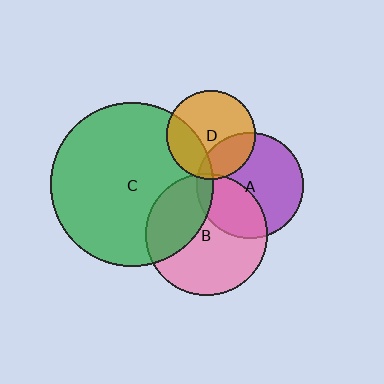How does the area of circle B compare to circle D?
Approximately 1.9 times.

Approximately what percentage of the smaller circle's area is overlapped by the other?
Approximately 10%.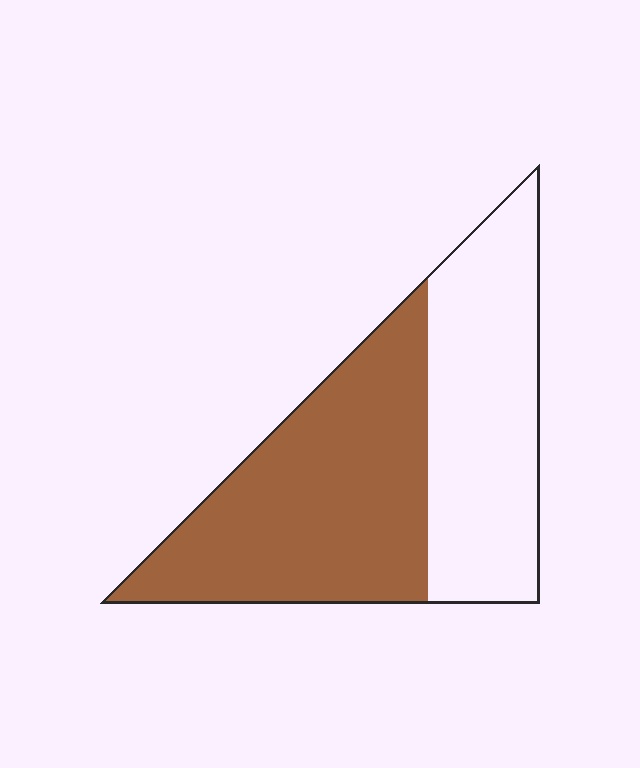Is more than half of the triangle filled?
Yes.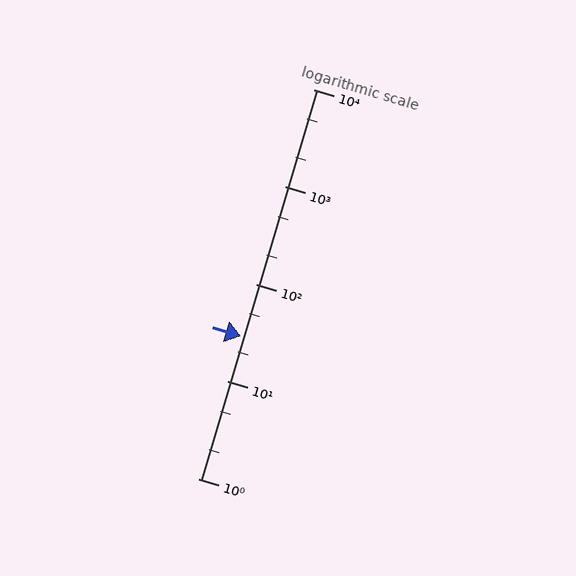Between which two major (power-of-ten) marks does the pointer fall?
The pointer is between 10 and 100.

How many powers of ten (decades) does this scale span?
The scale spans 4 decades, from 1 to 10000.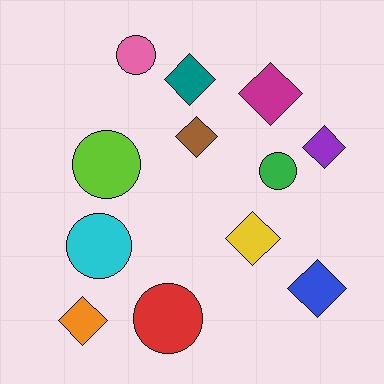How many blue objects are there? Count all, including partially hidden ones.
There is 1 blue object.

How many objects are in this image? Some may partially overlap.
There are 12 objects.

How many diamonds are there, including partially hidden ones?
There are 7 diamonds.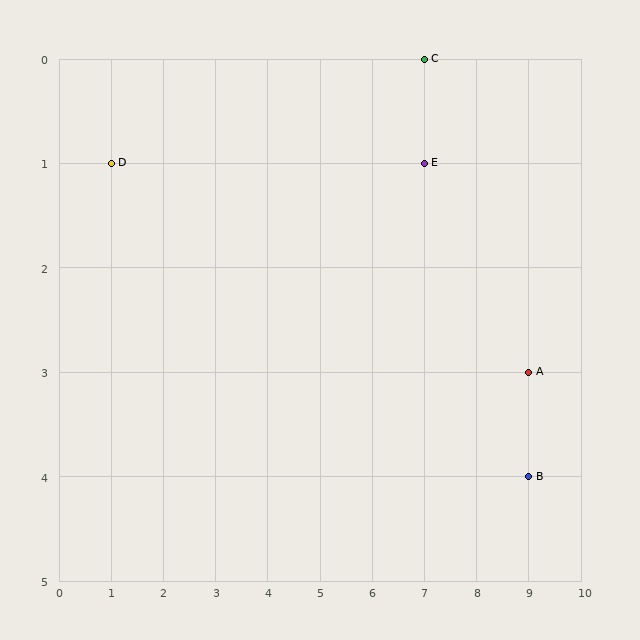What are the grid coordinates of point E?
Point E is at grid coordinates (7, 1).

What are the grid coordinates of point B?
Point B is at grid coordinates (9, 4).